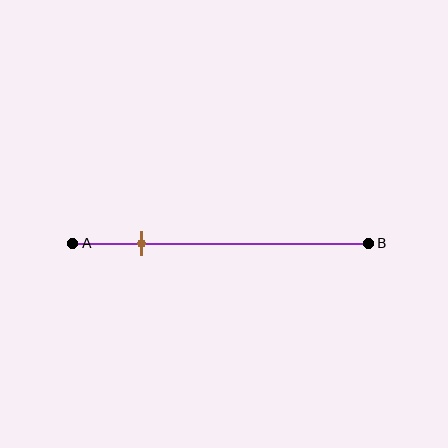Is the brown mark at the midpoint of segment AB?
No, the mark is at about 25% from A, not at the 50% midpoint.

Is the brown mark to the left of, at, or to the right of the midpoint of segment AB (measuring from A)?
The brown mark is to the left of the midpoint of segment AB.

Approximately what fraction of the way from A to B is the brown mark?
The brown mark is approximately 25% of the way from A to B.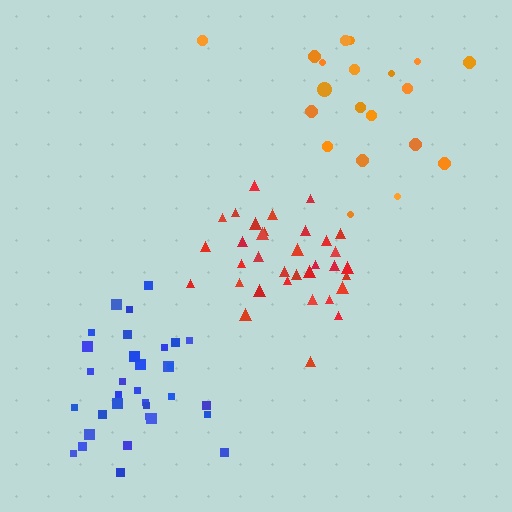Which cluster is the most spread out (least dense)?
Orange.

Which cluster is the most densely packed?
Blue.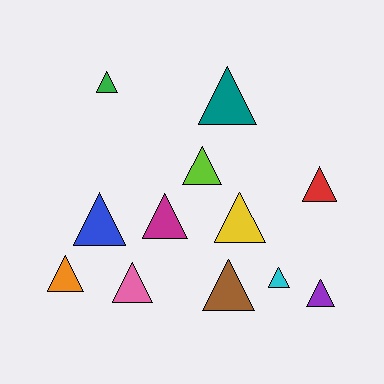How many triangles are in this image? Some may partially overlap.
There are 12 triangles.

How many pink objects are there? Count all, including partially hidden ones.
There is 1 pink object.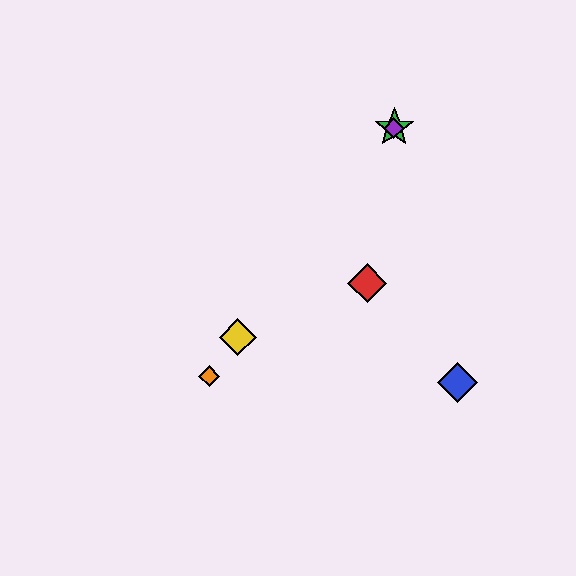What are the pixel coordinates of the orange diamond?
The orange diamond is at (209, 376).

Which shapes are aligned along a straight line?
The green star, the yellow diamond, the purple diamond, the orange diamond are aligned along a straight line.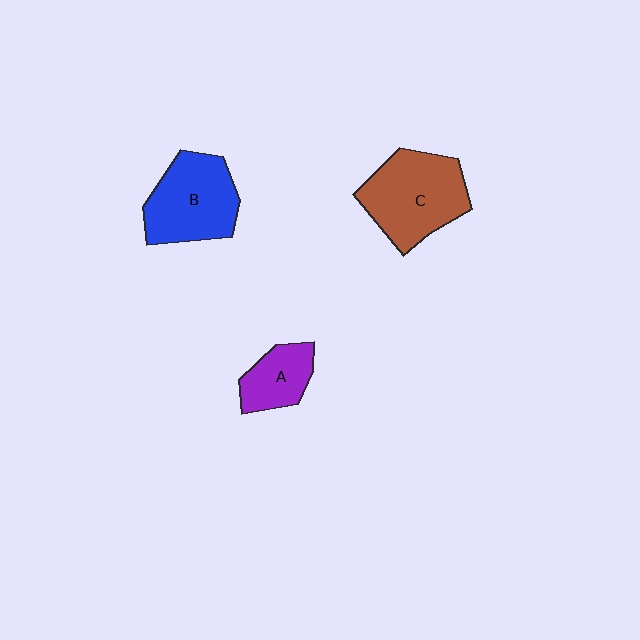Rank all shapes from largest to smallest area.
From largest to smallest: C (brown), B (blue), A (purple).